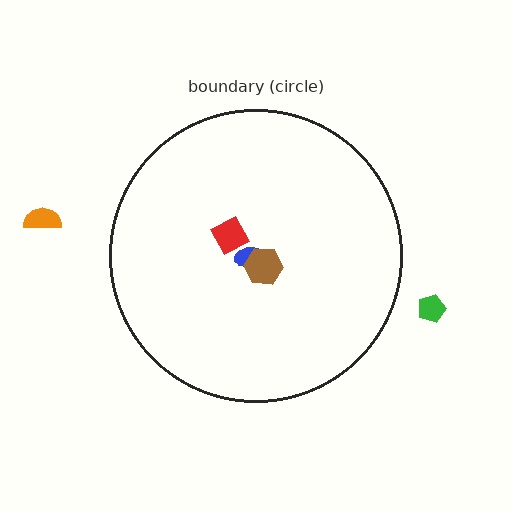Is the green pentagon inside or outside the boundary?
Outside.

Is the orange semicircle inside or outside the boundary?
Outside.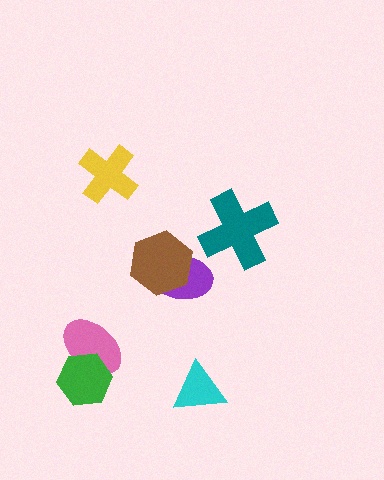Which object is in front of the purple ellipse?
The brown hexagon is in front of the purple ellipse.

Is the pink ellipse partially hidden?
Yes, it is partially covered by another shape.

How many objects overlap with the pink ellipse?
1 object overlaps with the pink ellipse.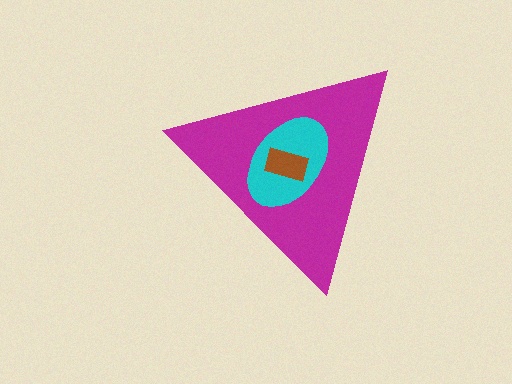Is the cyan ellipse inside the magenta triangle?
Yes.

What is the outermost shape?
The magenta triangle.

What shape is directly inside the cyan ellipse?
The brown rectangle.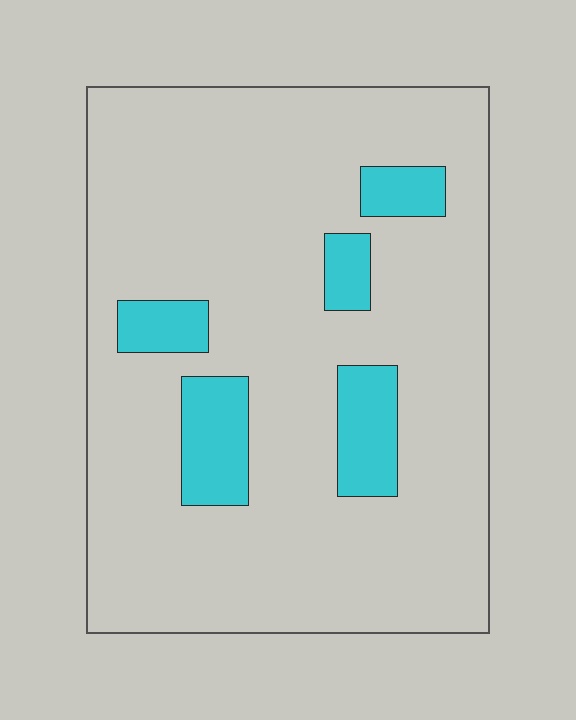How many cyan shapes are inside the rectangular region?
5.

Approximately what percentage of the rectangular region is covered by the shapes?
Approximately 15%.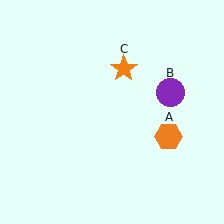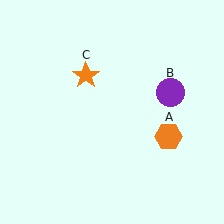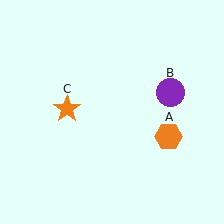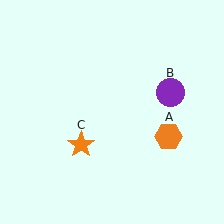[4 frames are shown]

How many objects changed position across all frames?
1 object changed position: orange star (object C).